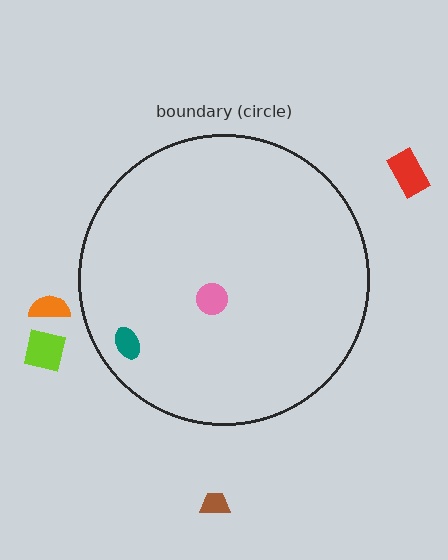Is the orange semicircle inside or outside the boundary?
Outside.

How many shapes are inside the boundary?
2 inside, 4 outside.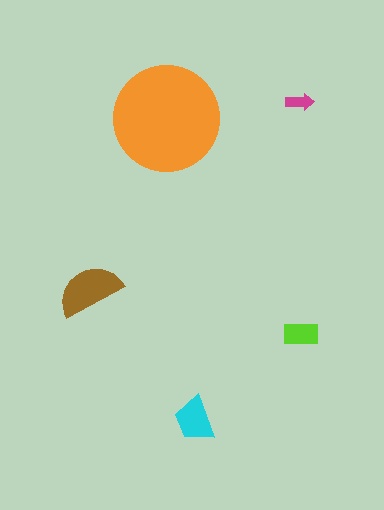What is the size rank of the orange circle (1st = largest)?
1st.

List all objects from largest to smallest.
The orange circle, the brown semicircle, the cyan trapezoid, the lime rectangle, the magenta arrow.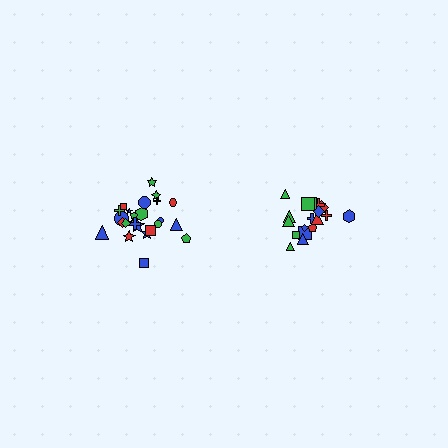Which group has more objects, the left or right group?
The left group.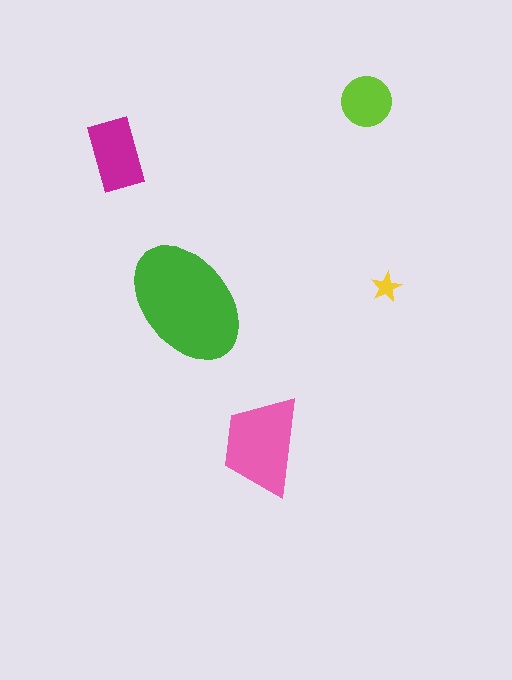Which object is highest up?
The lime circle is topmost.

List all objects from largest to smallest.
The green ellipse, the pink trapezoid, the magenta rectangle, the lime circle, the yellow star.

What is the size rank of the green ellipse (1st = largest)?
1st.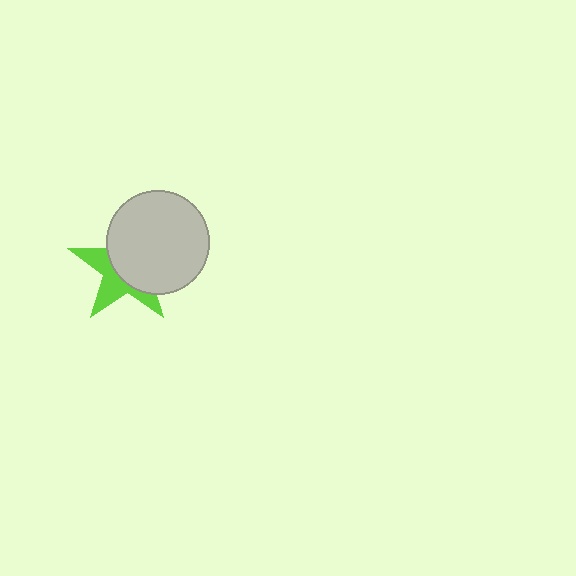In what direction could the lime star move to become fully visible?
The lime star could move toward the lower-left. That would shift it out from behind the light gray circle entirely.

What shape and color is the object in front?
The object in front is a light gray circle.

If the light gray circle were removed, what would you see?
You would see the complete lime star.